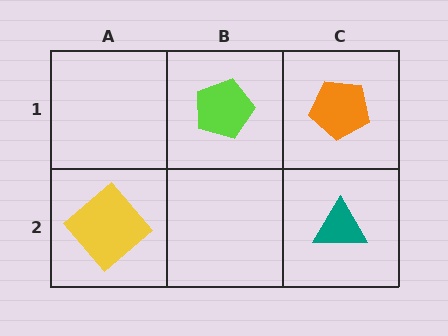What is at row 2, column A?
A yellow diamond.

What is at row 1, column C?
An orange pentagon.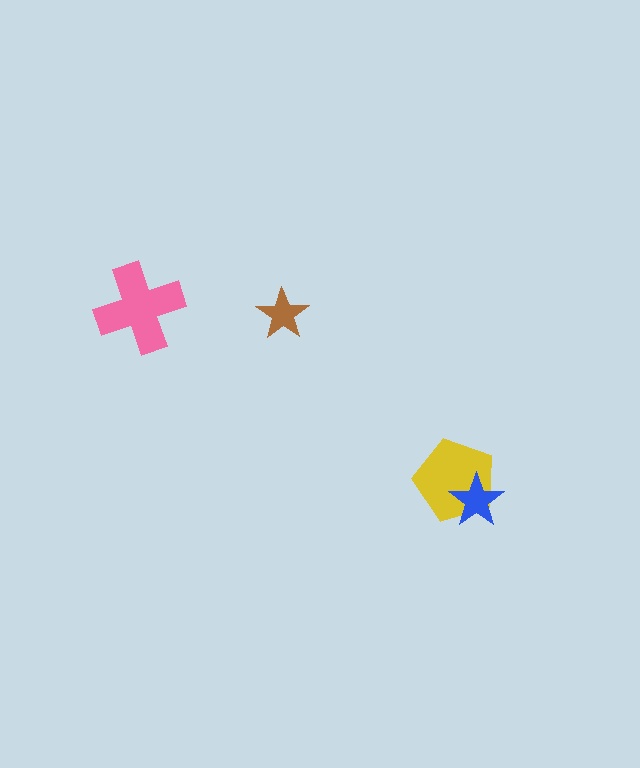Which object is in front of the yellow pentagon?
The blue star is in front of the yellow pentagon.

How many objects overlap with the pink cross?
0 objects overlap with the pink cross.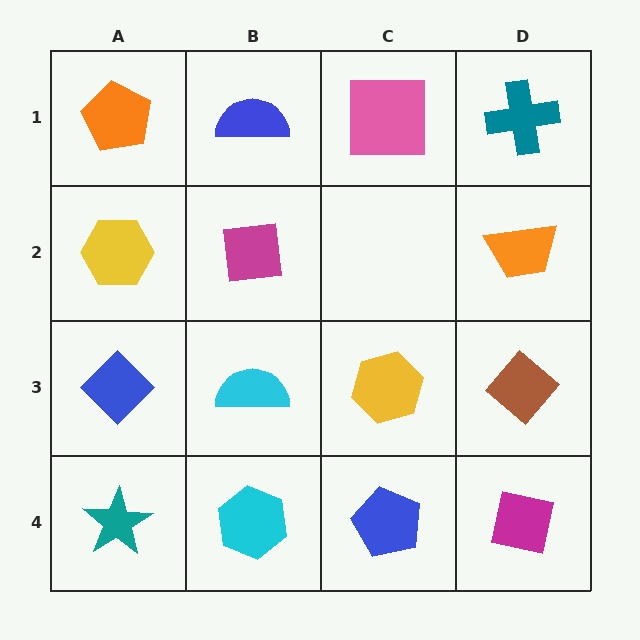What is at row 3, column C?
A yellow hexagon.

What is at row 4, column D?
A magenta square.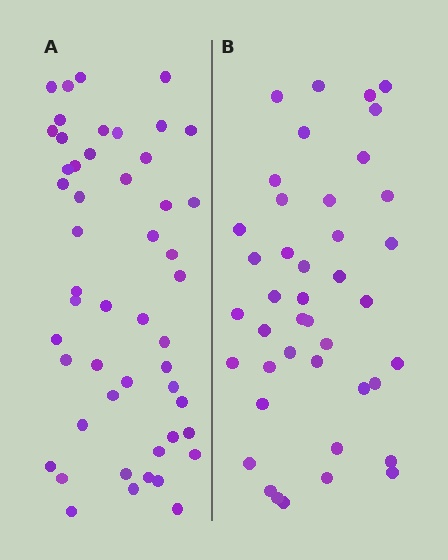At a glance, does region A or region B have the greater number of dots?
Region A (the left region) has more dots.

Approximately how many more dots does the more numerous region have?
Region A has roughly 8 or so more dots than region B.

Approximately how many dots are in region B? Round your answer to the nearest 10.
About 40 dots. (The exact count is 42, which rounds to 40.)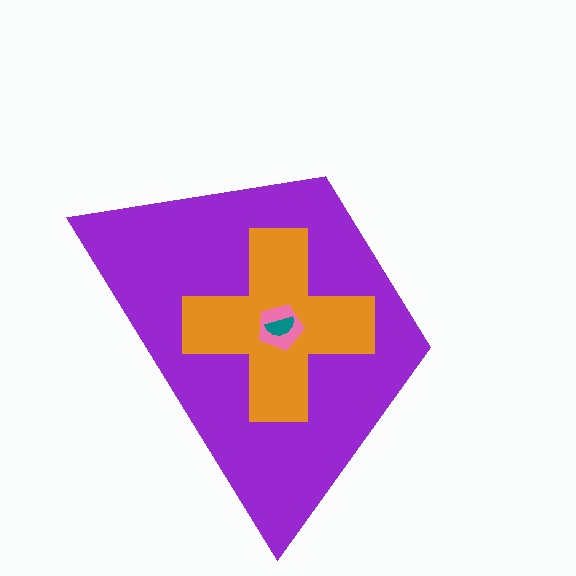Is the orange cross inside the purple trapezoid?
Yes.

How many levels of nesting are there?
4.